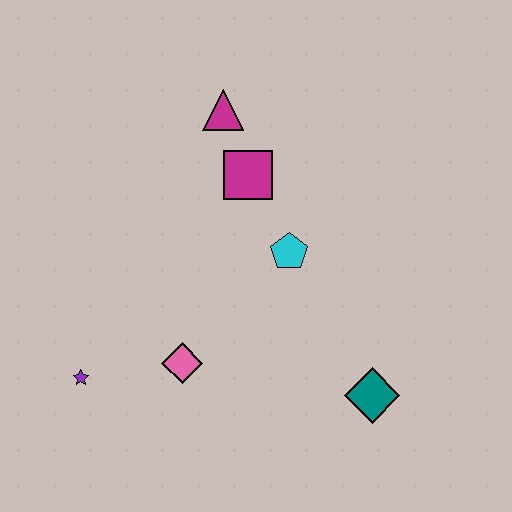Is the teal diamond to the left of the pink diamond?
No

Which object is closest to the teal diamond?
The cyan pentagon is closest to the teal diamond.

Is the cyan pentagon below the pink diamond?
No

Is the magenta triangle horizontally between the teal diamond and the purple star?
Yes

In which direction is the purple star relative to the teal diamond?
The purple star is to the left of the teal diamond.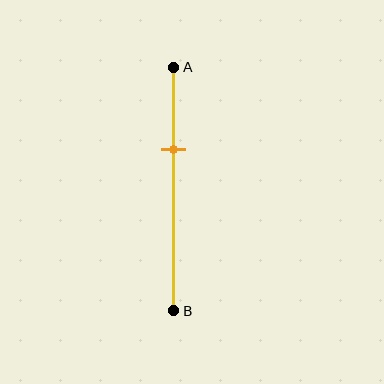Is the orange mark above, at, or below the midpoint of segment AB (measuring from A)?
The orange mark is above the midpoint of segment AB.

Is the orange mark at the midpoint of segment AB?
No, the mark is at about 35% from A, not at the 50% midpoint.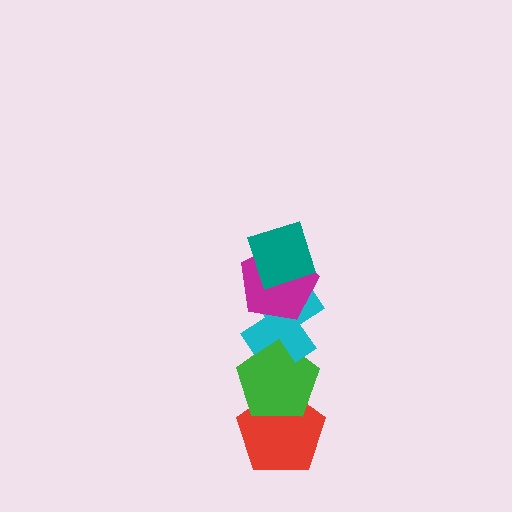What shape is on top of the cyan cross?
The magenta pentagon is on top of the cyan cross.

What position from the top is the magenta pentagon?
The magenta pentagon is 2nd from the top.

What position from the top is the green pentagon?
The green pentagon is 4th from the top.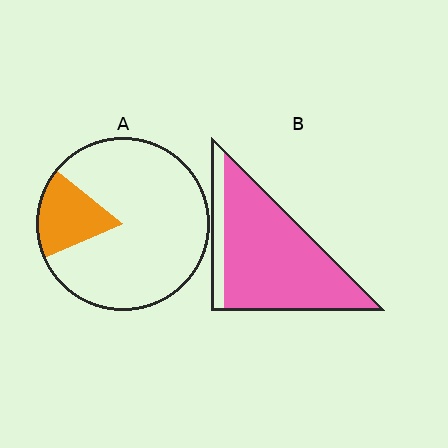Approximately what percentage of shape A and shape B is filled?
A is approximately 15% and B is approximately 85%.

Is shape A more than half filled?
No.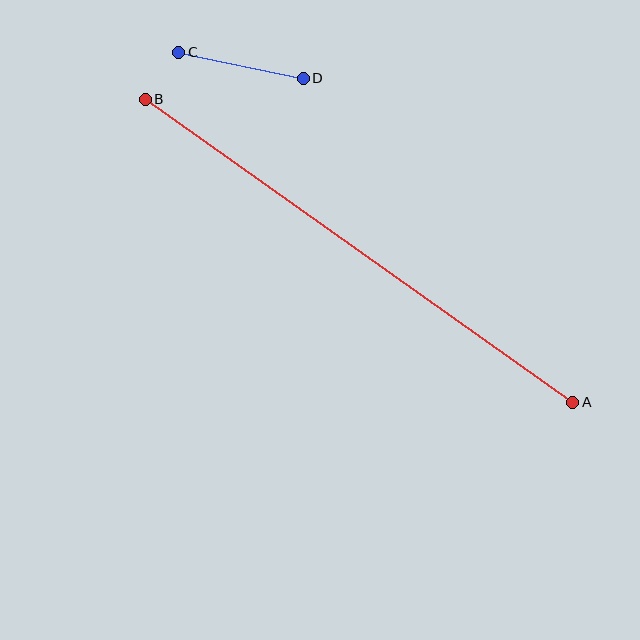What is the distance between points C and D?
The distance is approximately 128 pixels.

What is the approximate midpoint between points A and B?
The midpoint is at approximately (359, 251) pixels.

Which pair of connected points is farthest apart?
Points A and B are farthest apart.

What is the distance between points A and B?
The distance is approximately 524 pixels.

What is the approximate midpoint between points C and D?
The midpoint is at approximately (241, 65) pixels.